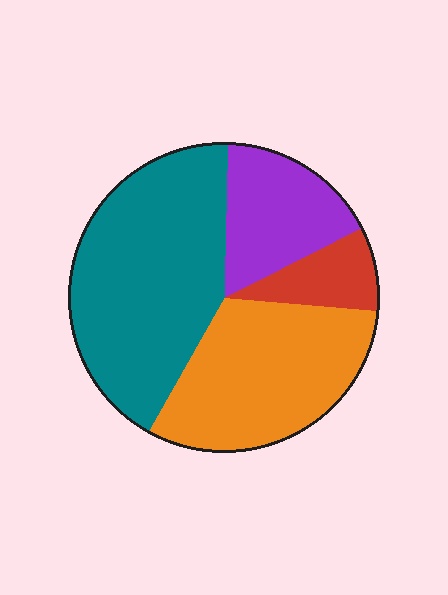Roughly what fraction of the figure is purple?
Purple takes up about one sixth (1/6) of the figure.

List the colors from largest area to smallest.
From largest to smallest: teal, orange, purple, red.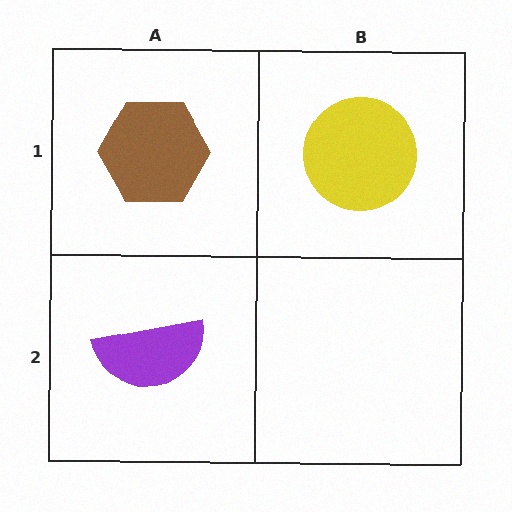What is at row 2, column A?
A purple semicircle.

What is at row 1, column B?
A yellow circle.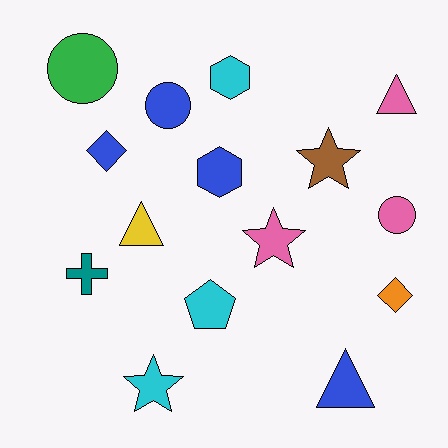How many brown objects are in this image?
There is 1 brown object.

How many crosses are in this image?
There is 1 cross.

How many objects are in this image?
There are 15 objects.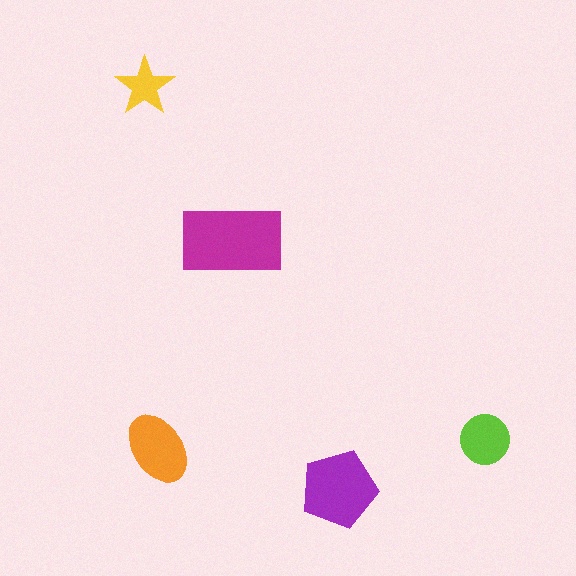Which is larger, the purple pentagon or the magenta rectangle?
The magenta rectangle.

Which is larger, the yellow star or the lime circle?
The lime circle.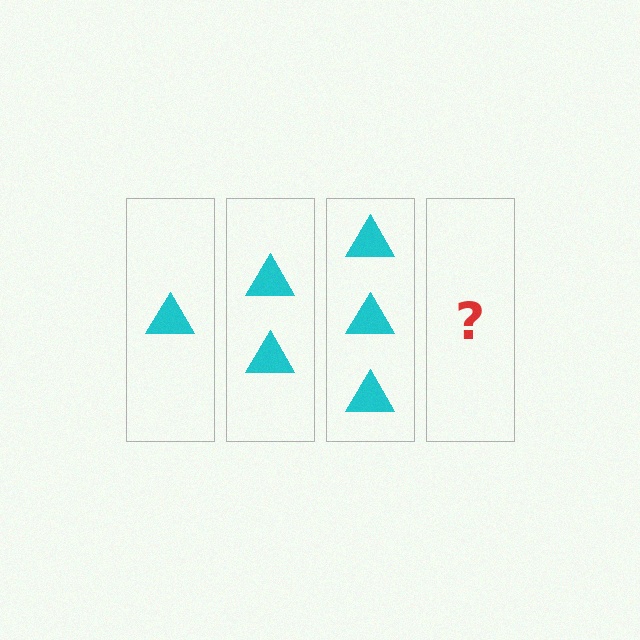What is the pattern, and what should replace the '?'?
The pattern is that each step adds one more triangle. The '?' should be 4 triangles.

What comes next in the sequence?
The next element should be 4 triangles.